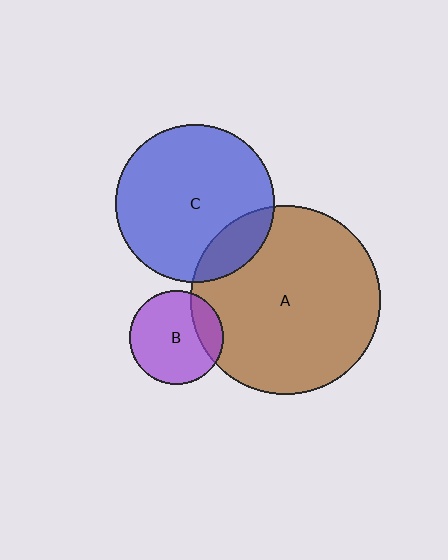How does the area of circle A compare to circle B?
Approximately 4.1 times.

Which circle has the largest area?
Circle A (brown).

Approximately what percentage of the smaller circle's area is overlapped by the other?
Approximately 20%.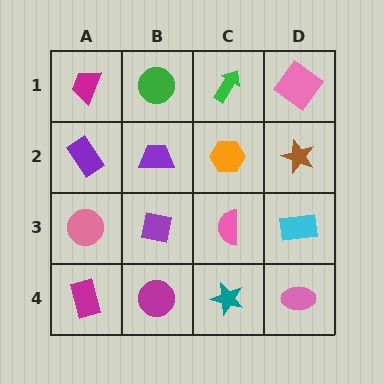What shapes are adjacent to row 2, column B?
A green circle (row 1, column B), a purple square (row 3, column B), a purple rectangle (row 2, column A), an orange hexagon (row 2, column C).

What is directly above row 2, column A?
A magenta trapezoid.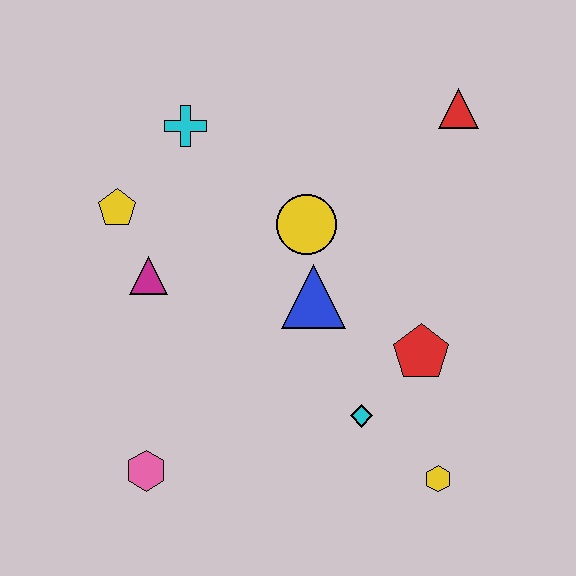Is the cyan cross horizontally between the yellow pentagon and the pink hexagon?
No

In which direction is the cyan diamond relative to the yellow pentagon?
The cyan diamond is to the right of the yellow pentagon.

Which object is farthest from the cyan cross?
The yellow hexagon is farthest from the cyan cross.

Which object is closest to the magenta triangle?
The yellow pentagon is closest to the magenta triangle.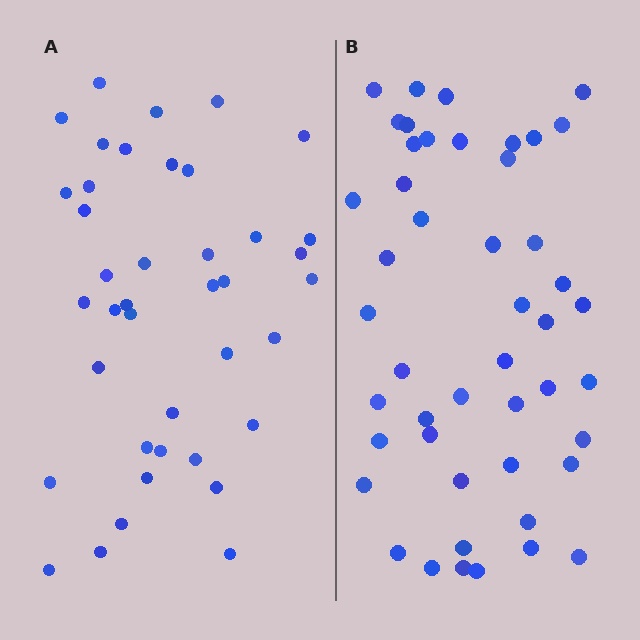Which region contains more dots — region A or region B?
Region B (the right region) has more dots.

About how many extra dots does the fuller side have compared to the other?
Region B has roughly 8 or so more dots than region A.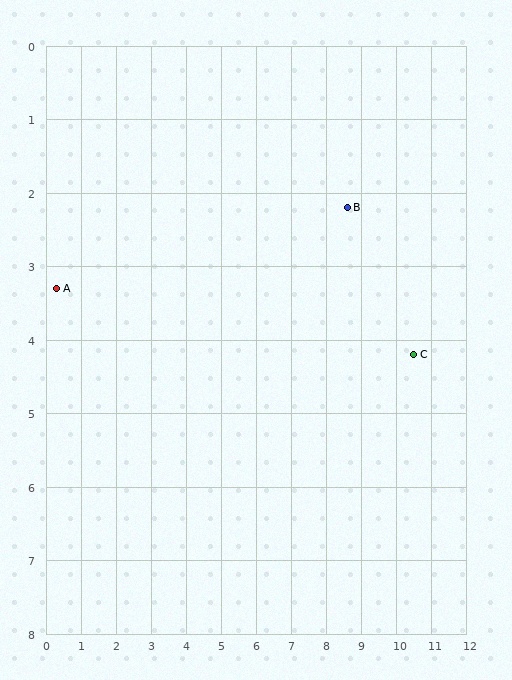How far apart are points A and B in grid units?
Points A and B are about 8.4 grid units apart.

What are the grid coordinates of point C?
Point C is at approximately (10.5, 4.2).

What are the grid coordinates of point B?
Point B is at approximately (8.6, 2.2).